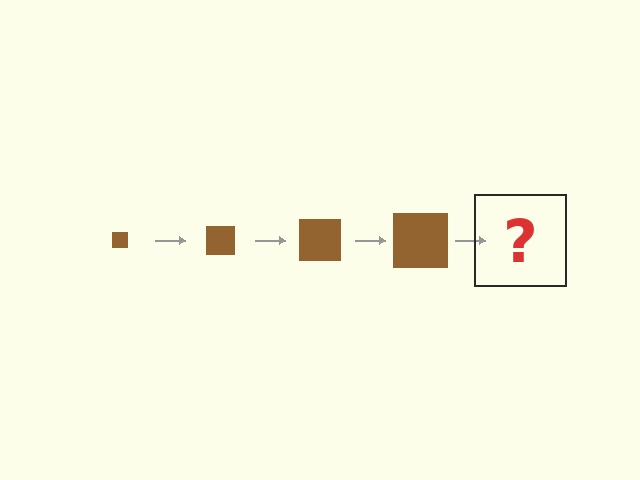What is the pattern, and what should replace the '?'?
The pattern is that the square gets progressively larger each step. The '?' should be a brown square, larger than the previous one.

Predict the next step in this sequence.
The next step is a brown square, larger than the previous one.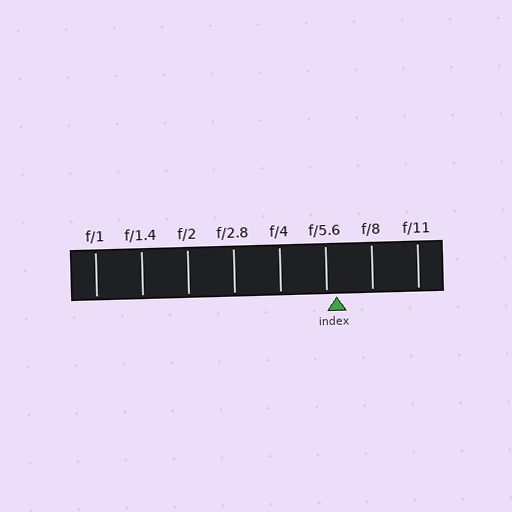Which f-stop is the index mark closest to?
The index mark is closest to f/5.6.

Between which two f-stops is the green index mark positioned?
The index mark is between f/5.6 and f/8.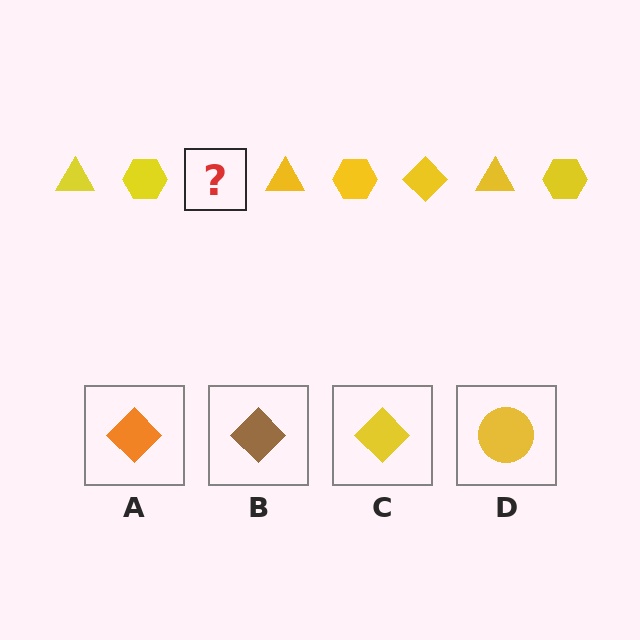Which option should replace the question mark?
Option C.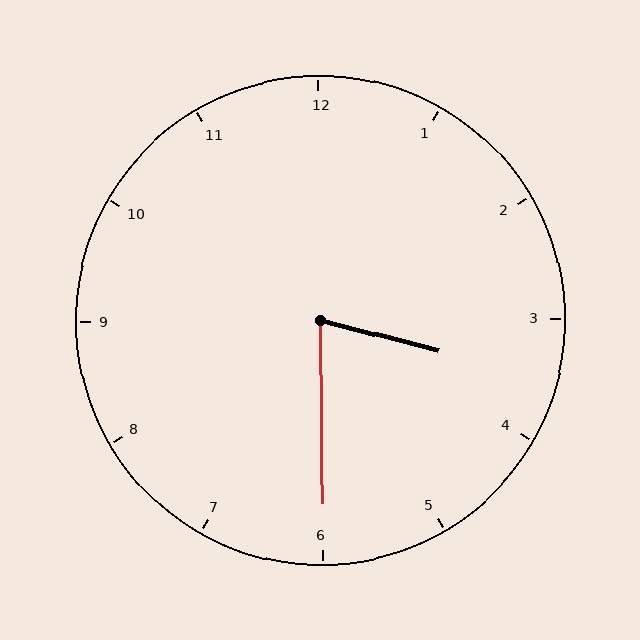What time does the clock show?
3:30.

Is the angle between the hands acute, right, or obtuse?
It is acute.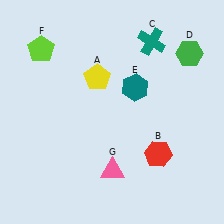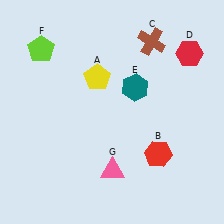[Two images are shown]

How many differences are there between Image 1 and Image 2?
There are 2 differences between the two images.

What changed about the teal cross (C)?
In Image 1, C is teal. In Image 2, it changed to brown.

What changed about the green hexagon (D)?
In Image 1, D is green. In Image 2, it changed to red.